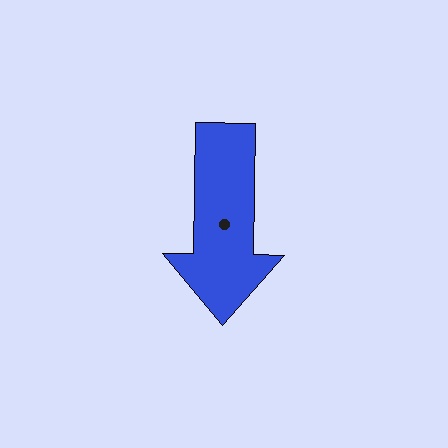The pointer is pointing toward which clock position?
Roughly 6 o'clock.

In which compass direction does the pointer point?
South.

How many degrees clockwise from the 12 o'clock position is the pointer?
Approximately 181 degrees.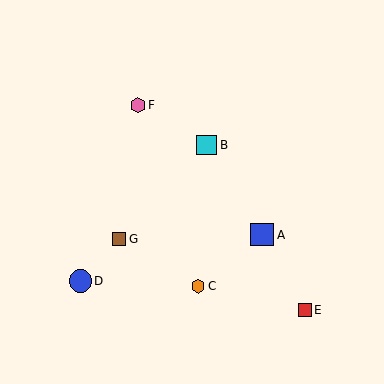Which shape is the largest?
The blue square (labeled A) is the largest.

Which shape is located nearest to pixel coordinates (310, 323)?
The red square (labeled E) at (305, 310) is nearest to that location.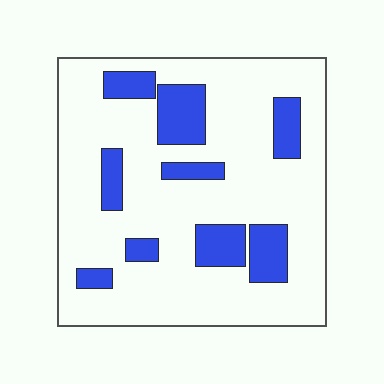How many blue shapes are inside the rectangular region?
9.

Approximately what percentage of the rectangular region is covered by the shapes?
Approximately 20%.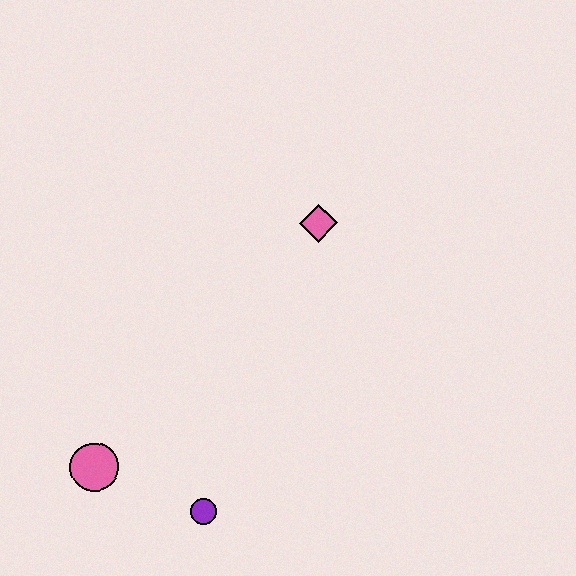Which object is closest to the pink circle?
The purple circle is closest to the pink circle.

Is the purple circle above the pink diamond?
No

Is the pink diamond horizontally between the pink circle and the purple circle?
No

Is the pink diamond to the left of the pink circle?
No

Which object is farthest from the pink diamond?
The pink circle is farthest from the pink diamond.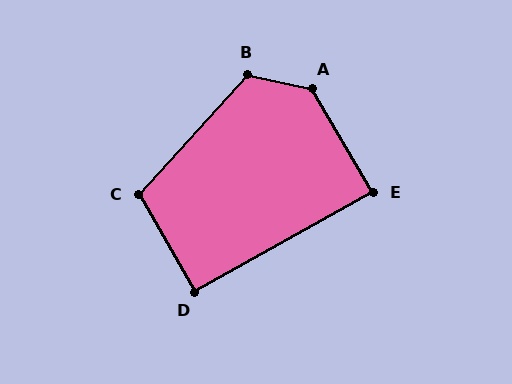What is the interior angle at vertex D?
Approximately 91 degrees (approximately right).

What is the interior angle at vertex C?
Approximately 108 degrees (obtuse).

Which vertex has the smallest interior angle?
E, at approximately 89 degrees.